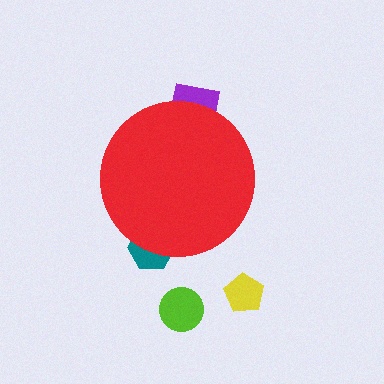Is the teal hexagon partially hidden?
Yes, the teal hexagon is partially hidden behind the red circle.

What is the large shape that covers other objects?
A red circle.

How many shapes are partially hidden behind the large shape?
2 shapes are partially hidden.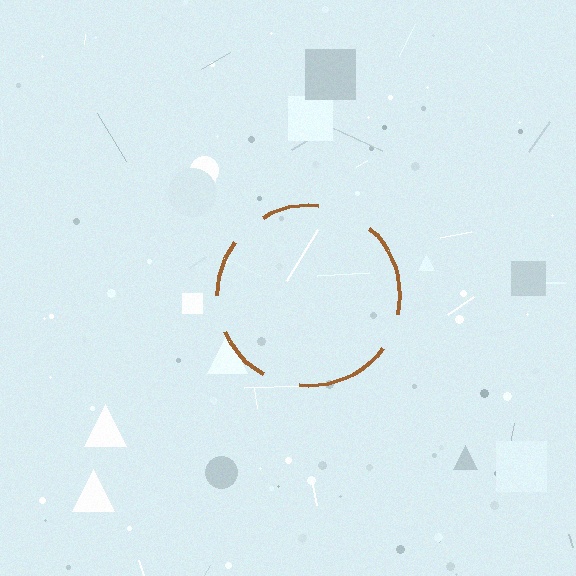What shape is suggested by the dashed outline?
The dashed outline suggests a circle.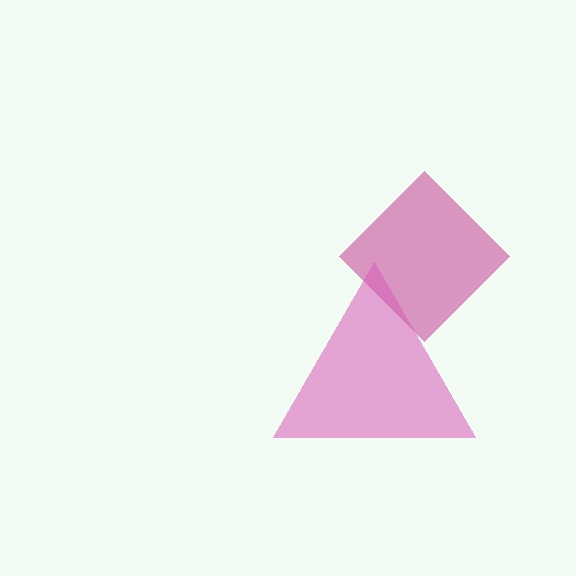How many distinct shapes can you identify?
There are 2 distinct shapes: a magenta diamond, a pink triangle.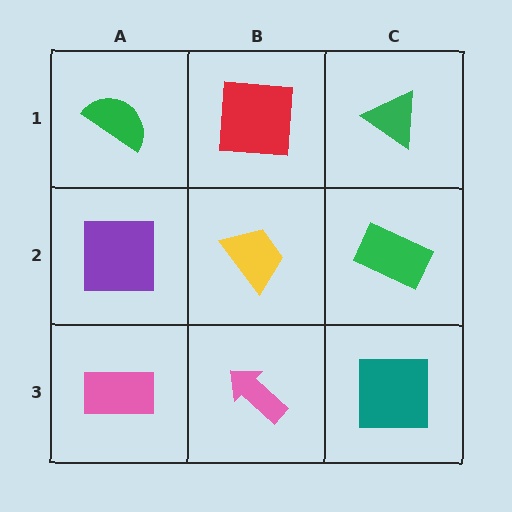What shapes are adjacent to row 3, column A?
A purple square (row 2, column A), a pink arrow (row 3, column B).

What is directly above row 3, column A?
A purple square.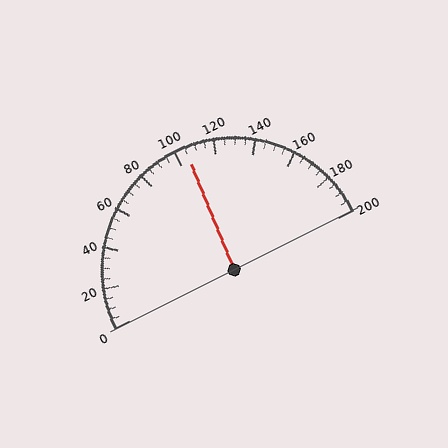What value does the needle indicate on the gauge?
The needle indicates approximately 105.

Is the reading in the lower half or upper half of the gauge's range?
The reading is in the upper half of the range (0 to 200).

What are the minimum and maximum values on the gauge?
The gauge ranges from 0 to 200.